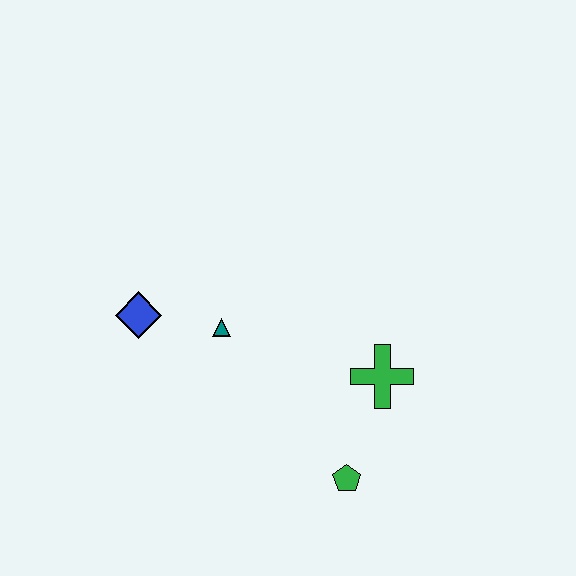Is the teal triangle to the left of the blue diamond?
No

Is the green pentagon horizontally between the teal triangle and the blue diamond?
No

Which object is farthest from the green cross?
The blue diamond is farthest from the green cross.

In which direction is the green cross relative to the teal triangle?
The green cross is to the right of the teal triangle.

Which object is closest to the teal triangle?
The blue diamond is closest to the teal triangle.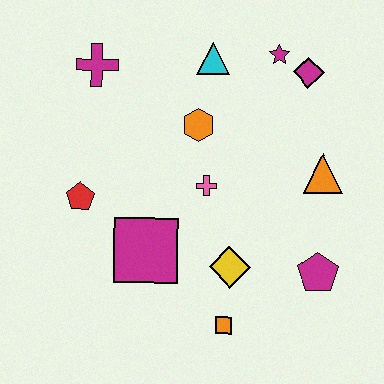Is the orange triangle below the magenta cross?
Yes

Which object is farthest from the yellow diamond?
The magenta cross is farthest from the yellow diamond.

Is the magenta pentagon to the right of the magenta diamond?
Yes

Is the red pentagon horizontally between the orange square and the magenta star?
No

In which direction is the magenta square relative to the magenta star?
The magenta square is below the magenta star.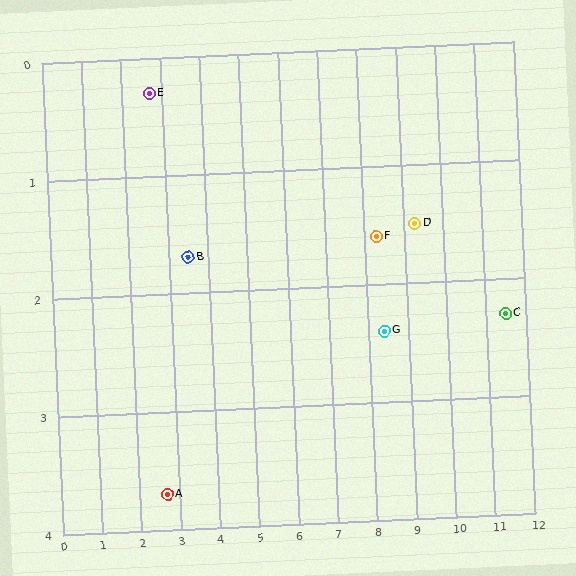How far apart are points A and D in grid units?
Points A and D are about 7.0 grid units apart.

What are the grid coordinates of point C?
Point C is at approximately (11.5, 2.3).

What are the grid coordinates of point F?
Point F is at approximately (8.3, 1.6).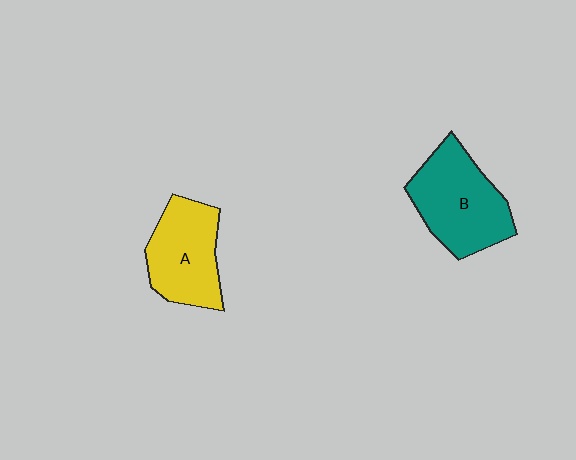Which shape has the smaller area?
Shape A (yellow).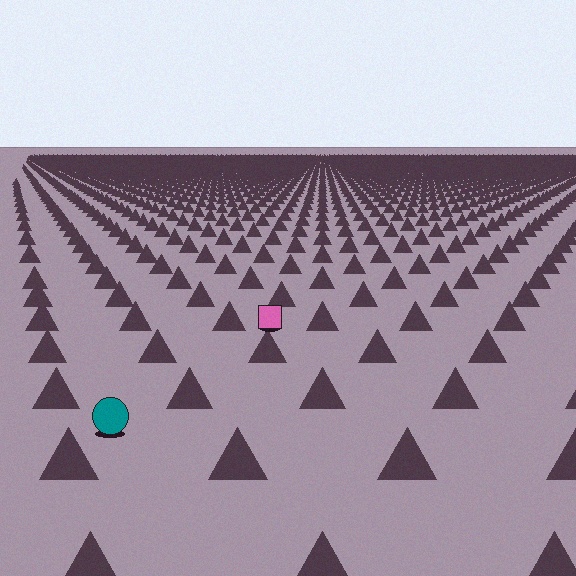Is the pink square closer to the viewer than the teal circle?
No. The teal circle is closer — you can tell from the texture gradient: the ground texture is coarser near it.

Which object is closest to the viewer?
The teal circle is closest. The texture marks near it are larger and more spread out.